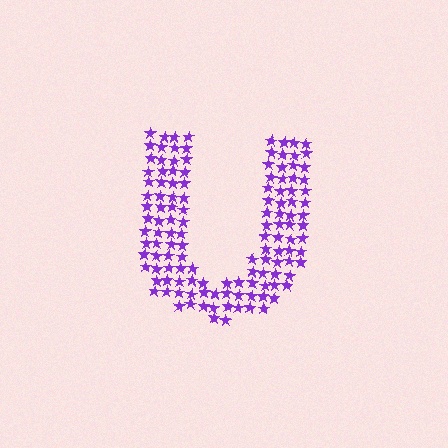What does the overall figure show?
The overall figure shows the letter U.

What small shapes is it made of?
It is made of small stars.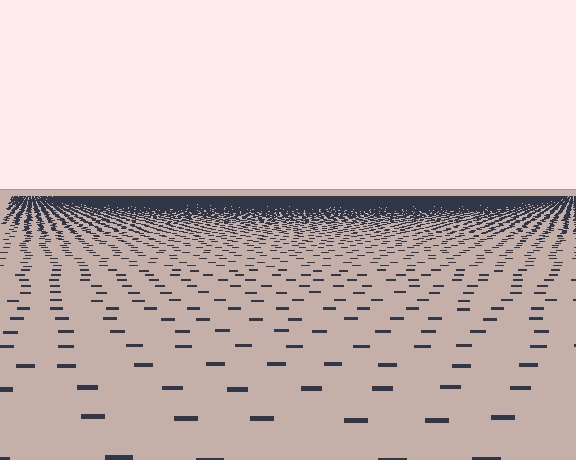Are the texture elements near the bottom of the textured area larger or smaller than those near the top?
Larger. Near the bottom, elements are closer to the viewer and appear at a bigger on-screen size.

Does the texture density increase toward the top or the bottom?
Density increases toward the top.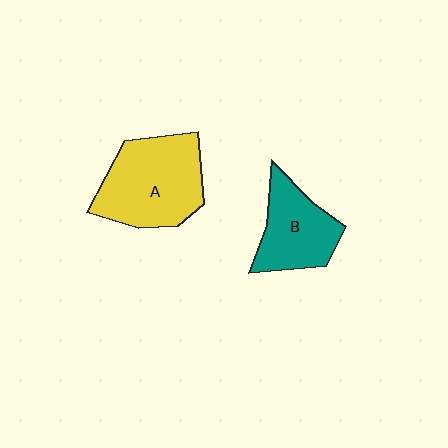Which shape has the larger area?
Shape A (yellow).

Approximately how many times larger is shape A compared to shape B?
Approximately 1.4 times.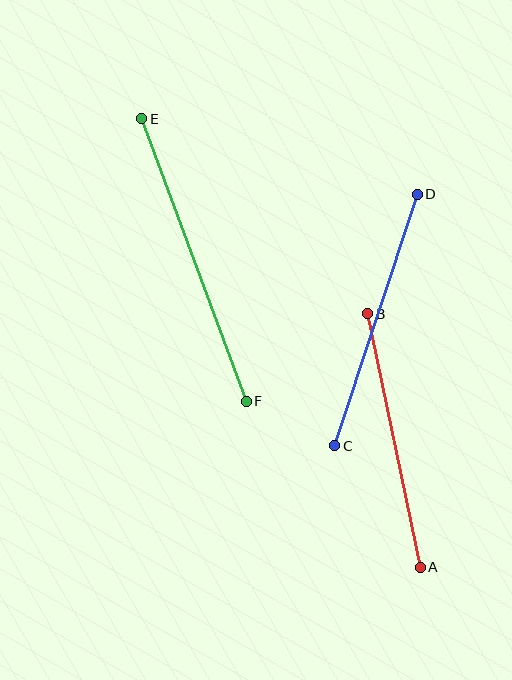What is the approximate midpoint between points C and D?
The midpoint is at approximately (376, 320) pixels.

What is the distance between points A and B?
The distance is approximately 259 pixels.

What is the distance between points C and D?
The distance is approximately 265 pixels.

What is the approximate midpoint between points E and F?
The midpoint is at approximately (194, 260) pixels.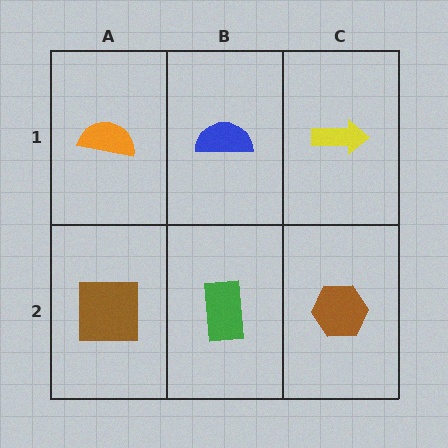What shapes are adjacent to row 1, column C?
A brown hexagon (row 2, column C), a blue semicircle (row 1, column B).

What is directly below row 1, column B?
A green rectangle.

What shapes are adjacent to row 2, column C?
A yellow arrow (row 1, column C), a green rectangle (row 2, column B).